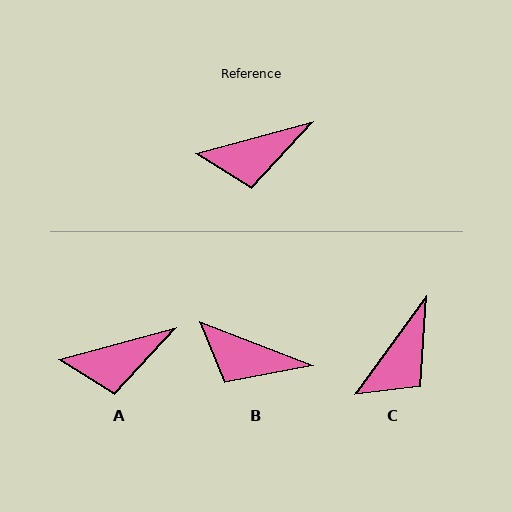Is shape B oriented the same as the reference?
No, it is off by about 36 degrees.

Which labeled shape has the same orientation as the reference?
A.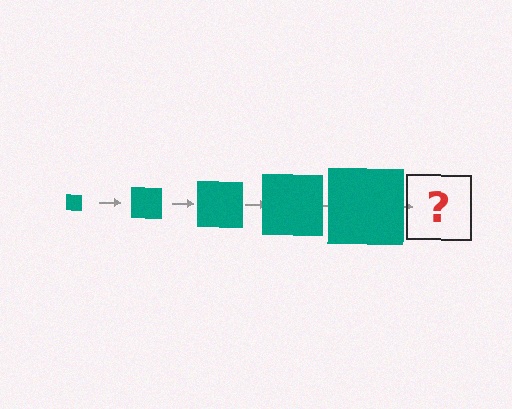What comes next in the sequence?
The next element should be a teal square, larger than the previous one.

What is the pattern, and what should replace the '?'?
The pattern is that the square gets progressively larger each step. The '?' should be a teal square, larger than the previous one.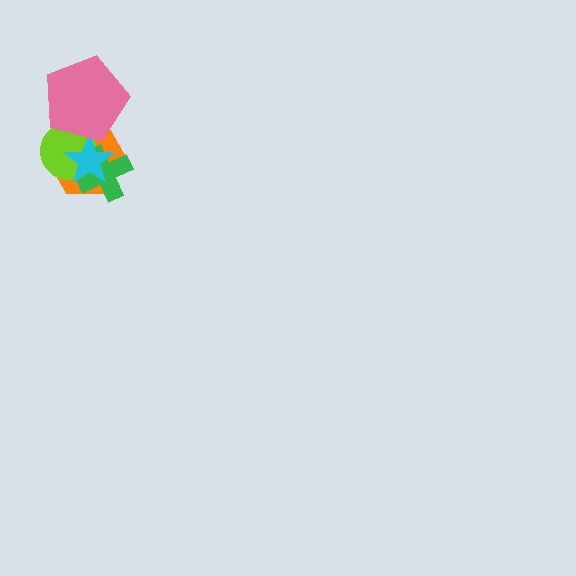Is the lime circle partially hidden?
Yes, it is partially covered by another shape.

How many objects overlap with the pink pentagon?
3 objects overlap with the pink pentagon.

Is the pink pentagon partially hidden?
No, no other shape covers it.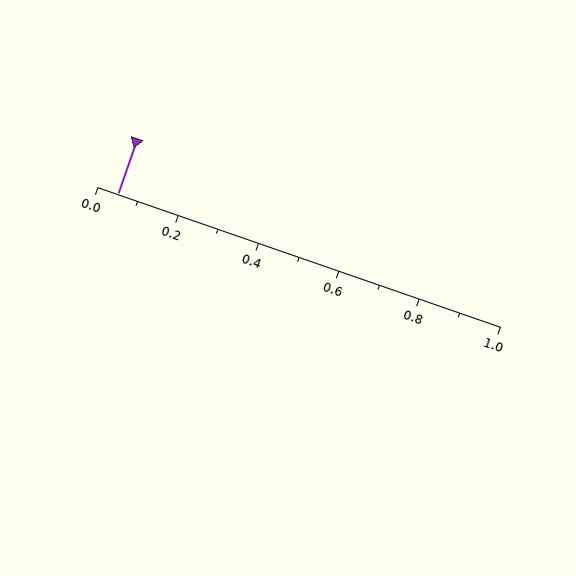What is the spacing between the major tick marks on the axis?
The major ticks are spaced 0.2 apart.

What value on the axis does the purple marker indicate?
The marker indicates approximately 0.05.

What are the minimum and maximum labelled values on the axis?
The axis runs from 0.0 to 1.0.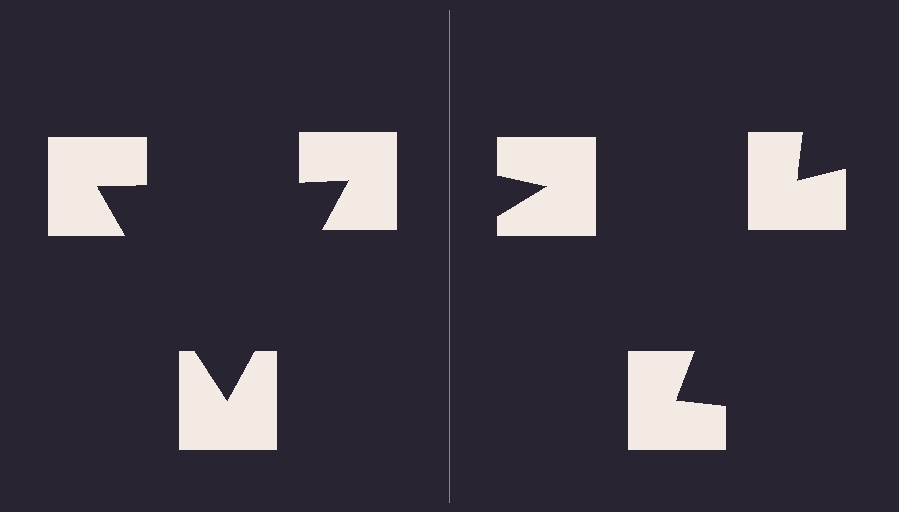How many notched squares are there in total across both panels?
6 — 3 on each side.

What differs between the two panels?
The notched squares are positioned identically on both sides; only the wedge orientations differ. On the left they align to a triangle; on the right they are misaligned.